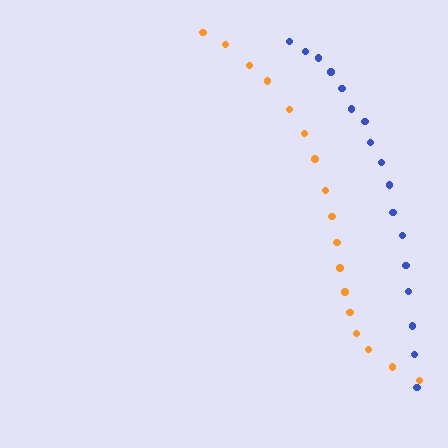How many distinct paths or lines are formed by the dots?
There are 2 distinct paths.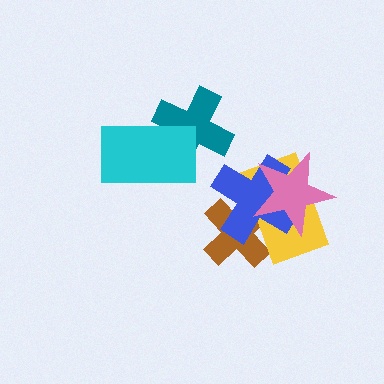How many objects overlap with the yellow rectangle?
3 objects overlap with the yellow rectangle.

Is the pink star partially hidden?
No, no other shape covers it.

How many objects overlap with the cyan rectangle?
1 object overlaps with the cyan rectangle.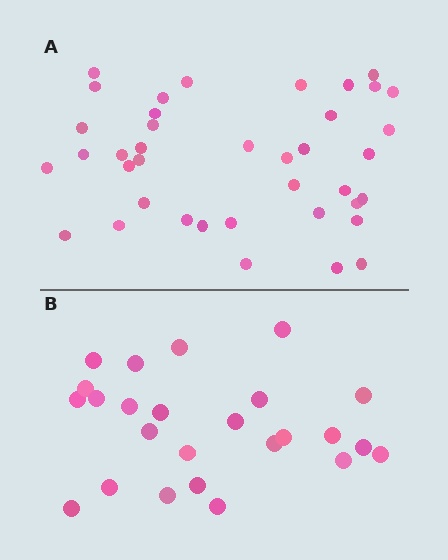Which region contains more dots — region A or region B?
Region A (the top region) has more dots.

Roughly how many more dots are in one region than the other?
Region A has approximately 15 more dots than region B.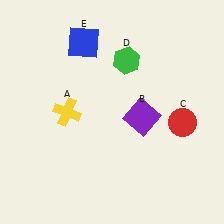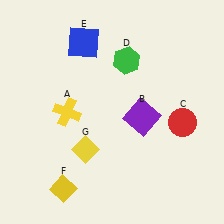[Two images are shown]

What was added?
A yellow diamond (F), a yellow diamond (G) were added in Image 2.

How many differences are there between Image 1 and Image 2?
There are 2 differences between the two images.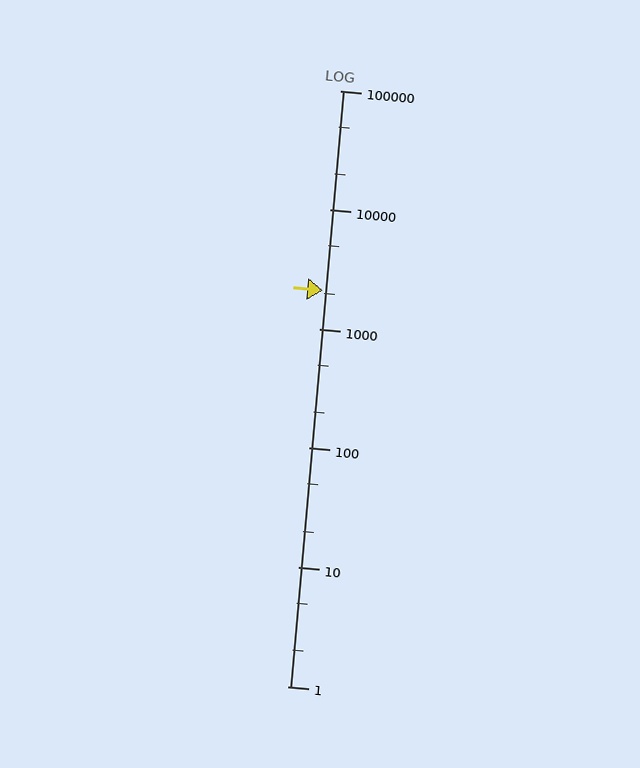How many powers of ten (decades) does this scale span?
The scale spans 5 decades, from 1 to 100000.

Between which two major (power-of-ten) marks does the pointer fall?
The pointer is between 1000 and 10000.